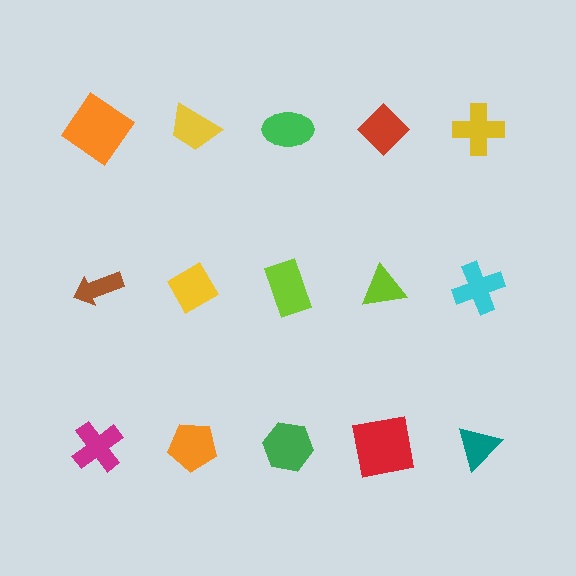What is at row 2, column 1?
A brown arrow.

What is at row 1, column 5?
A yellow cross.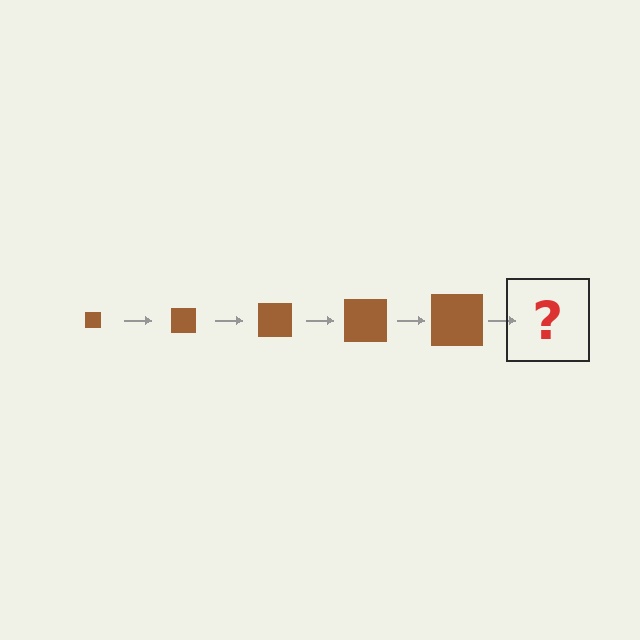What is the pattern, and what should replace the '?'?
The pattern is that the square gets progressively larger each step. The '?' should be a brown square, larger than the previous one.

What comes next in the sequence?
The next element should be a brown square, larger than the previous one.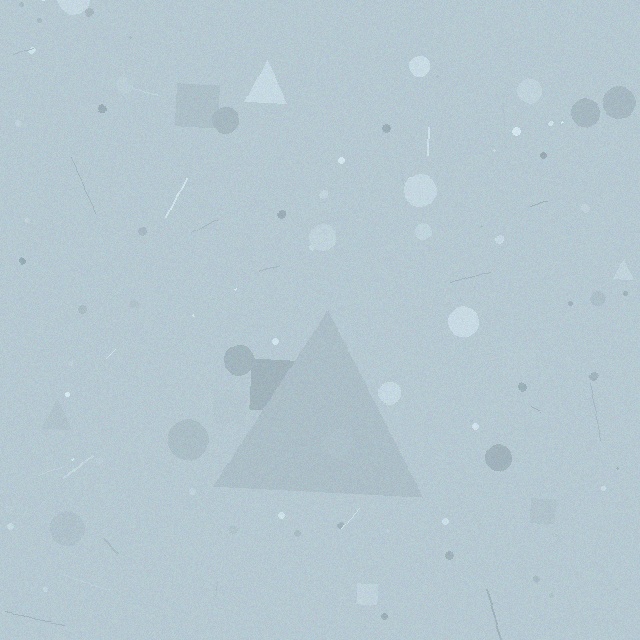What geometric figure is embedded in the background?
A triangle is embedded in the background.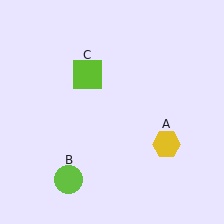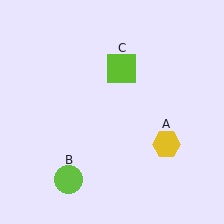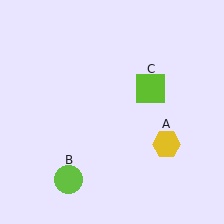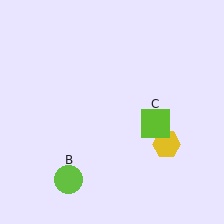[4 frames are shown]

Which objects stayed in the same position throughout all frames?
Yellow hexagon (object A) and lime circle (object B) remained stationary.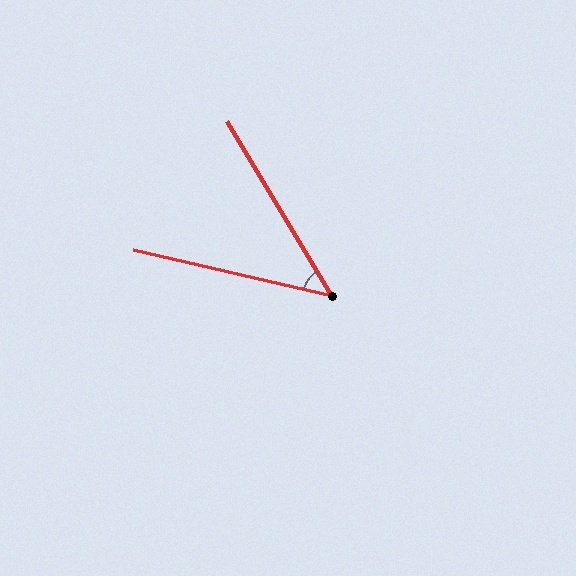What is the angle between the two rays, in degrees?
Approximately 46 degrees.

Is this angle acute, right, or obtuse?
It is acute.